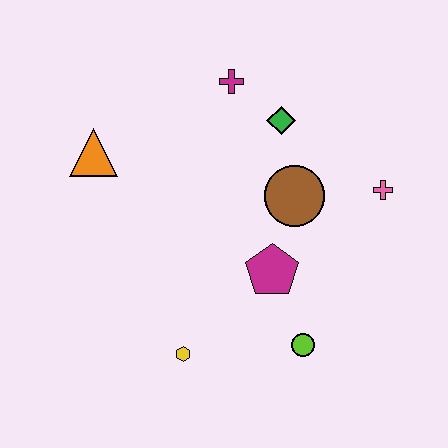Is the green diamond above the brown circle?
Yes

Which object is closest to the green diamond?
The magenta cross is closest to the green diamond.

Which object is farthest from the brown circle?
The orange triangle is farthest from the brown circle.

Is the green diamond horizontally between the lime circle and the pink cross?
No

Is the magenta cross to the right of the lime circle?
No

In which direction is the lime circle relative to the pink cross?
The lime circle is below the pink cross.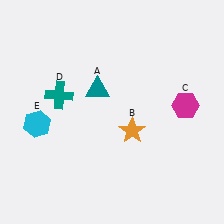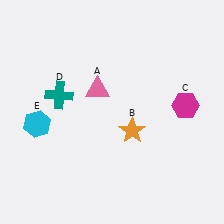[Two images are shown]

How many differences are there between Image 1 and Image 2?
There is 1 difference between the two images.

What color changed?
The triangle (A) changed from teal in Image 1 to pink in Image 2.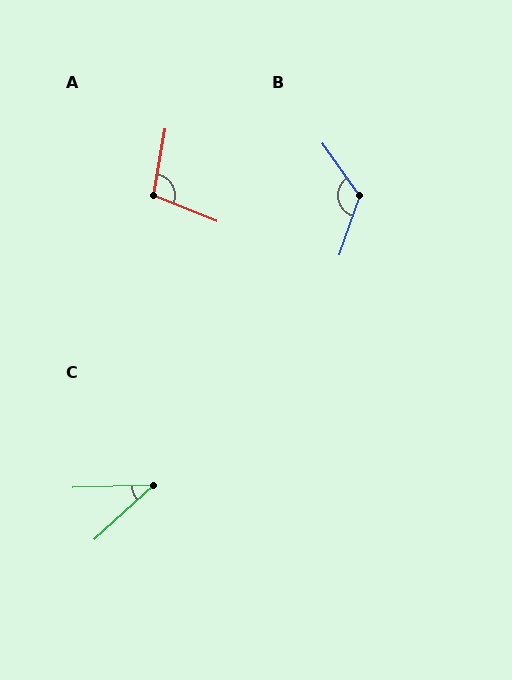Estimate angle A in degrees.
Approximately 102 degrees.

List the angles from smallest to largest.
C (41°), A (102°), B (125°).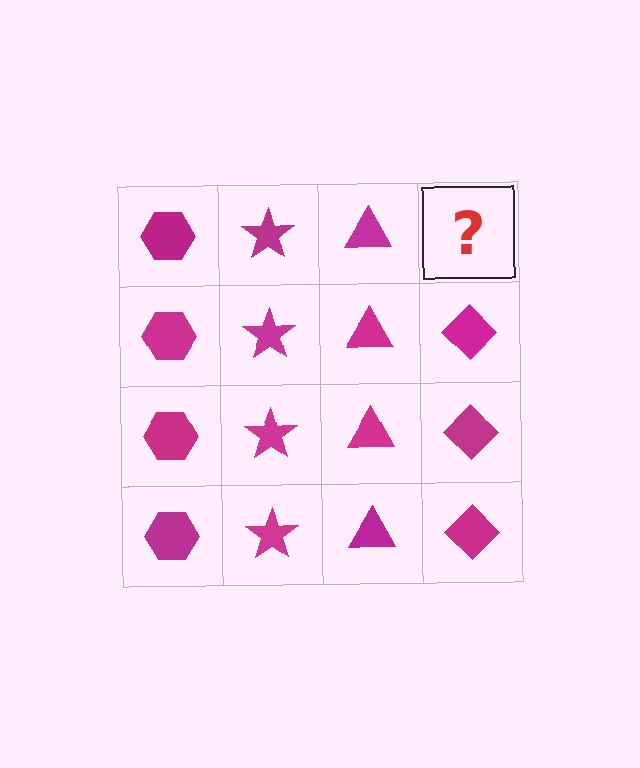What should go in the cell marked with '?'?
The missing cell should contain a magenta diamond.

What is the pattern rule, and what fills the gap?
The rule is that each column has a consistent shape. The gap should be filled with a magenta diamond.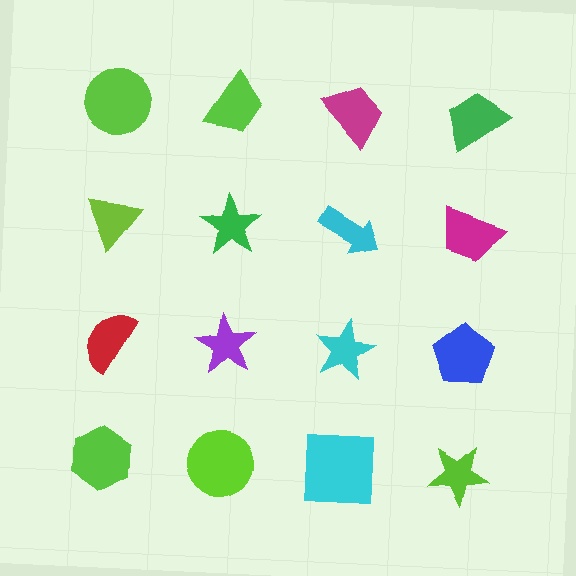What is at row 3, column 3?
A cyan star.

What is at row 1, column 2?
A lime trapezoid.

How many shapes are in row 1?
4 shapes.